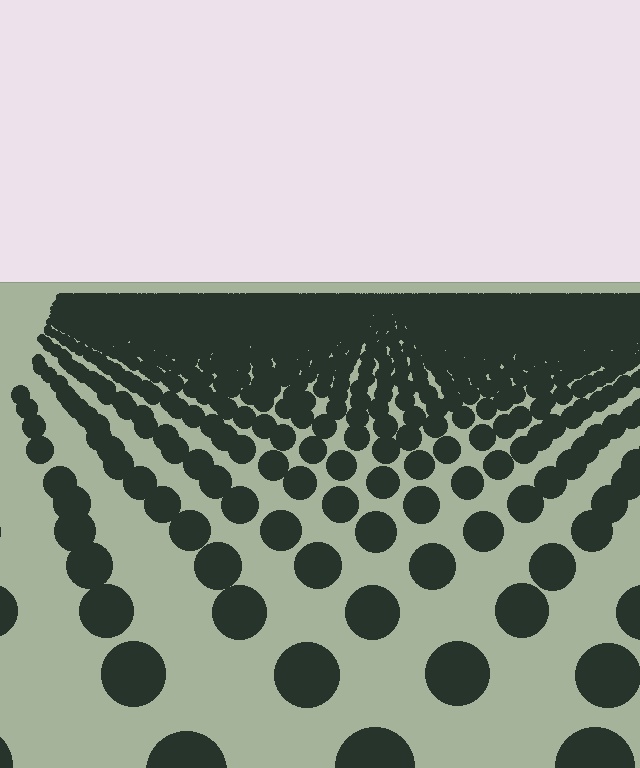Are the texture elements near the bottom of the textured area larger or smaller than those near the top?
Larger. Near the bottom, elements are closer to the viewer and appear at a bigger on-screen size.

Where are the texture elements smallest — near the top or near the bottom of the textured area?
Near the top.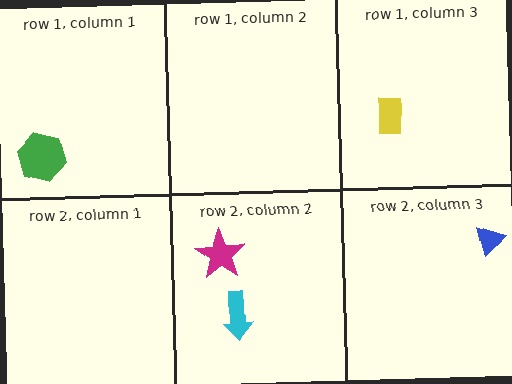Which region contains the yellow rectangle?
The row 1, column 3 region.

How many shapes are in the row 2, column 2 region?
2.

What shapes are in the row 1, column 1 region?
The green hexagon.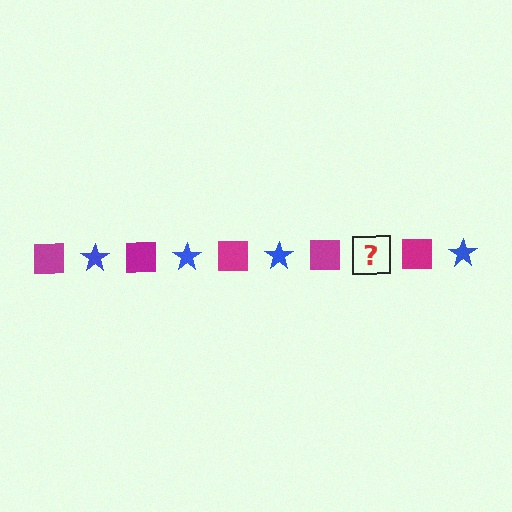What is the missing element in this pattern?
The missing element is a blue star.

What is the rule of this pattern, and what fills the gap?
The rule is that the pattern alternates between magenta square and blue star. The gap should be filled with a blue star.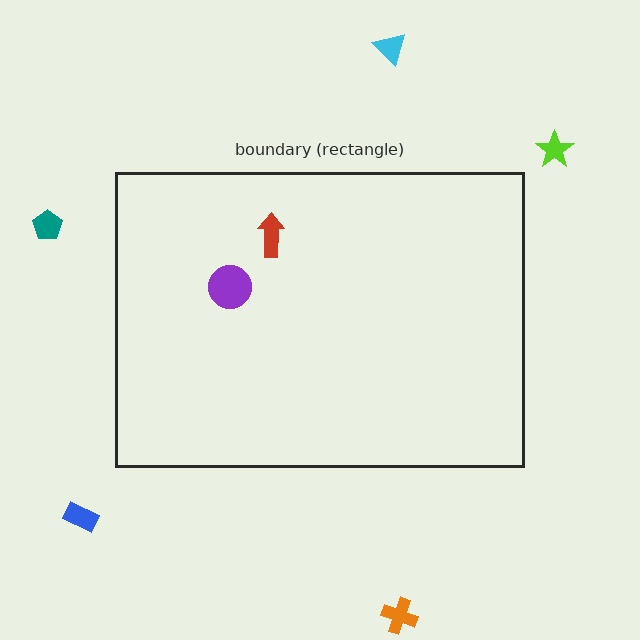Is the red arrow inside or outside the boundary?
Inside.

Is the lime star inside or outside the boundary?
Outside.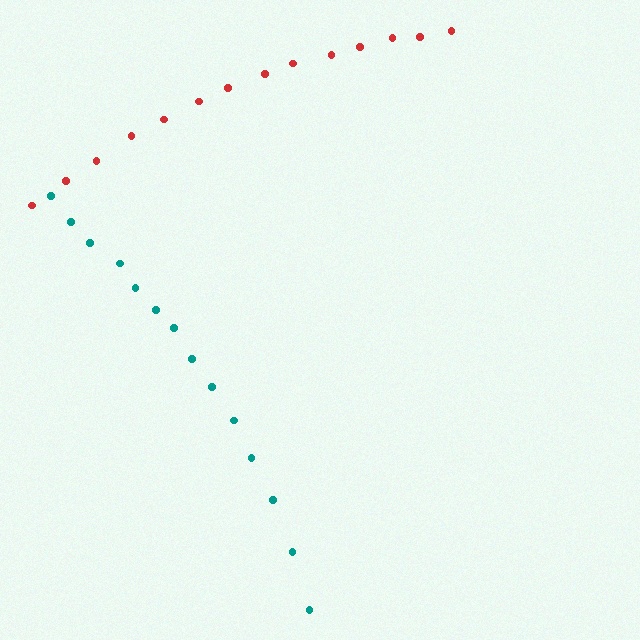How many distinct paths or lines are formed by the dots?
There are 2 distinct paths.